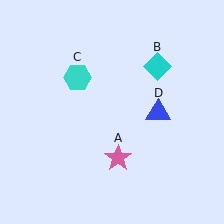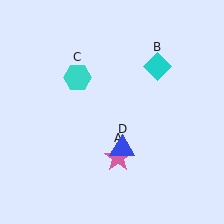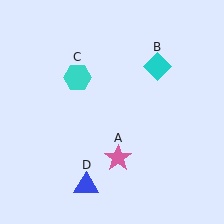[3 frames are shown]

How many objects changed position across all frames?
1 object changed position: blue triangle (object D).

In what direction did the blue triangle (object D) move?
The blue triangle (object D) moved down and to the left.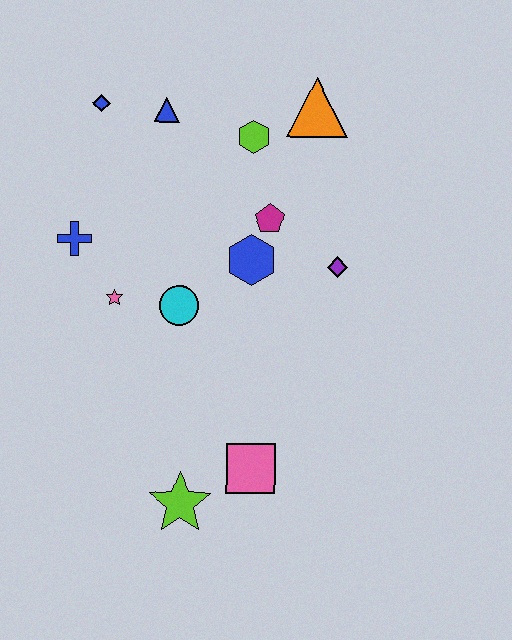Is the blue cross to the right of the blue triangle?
No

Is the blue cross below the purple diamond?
No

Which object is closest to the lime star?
The pink square is closest to the lime star.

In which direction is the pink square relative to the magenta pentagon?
The pink square is below the magenta pentagon.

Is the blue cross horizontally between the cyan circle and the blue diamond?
No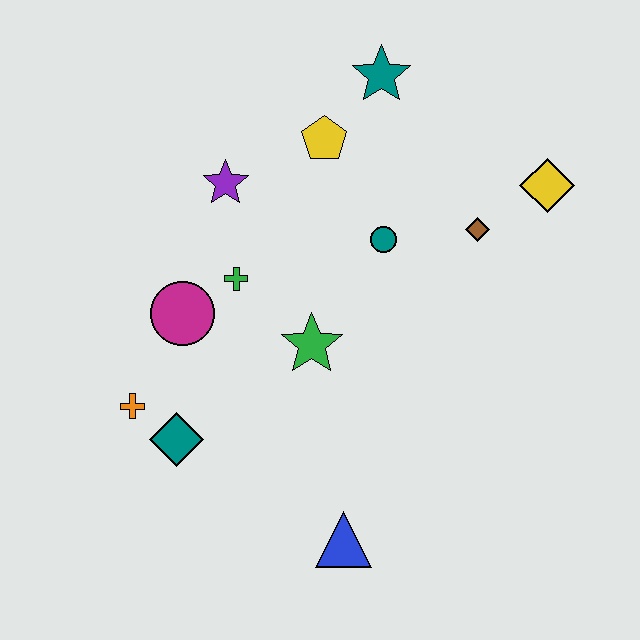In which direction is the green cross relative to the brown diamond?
The green cross is to the left of the brown diamond.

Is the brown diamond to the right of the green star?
Yes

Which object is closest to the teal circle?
The brown diamond is closest to the teal circle.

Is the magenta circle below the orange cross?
No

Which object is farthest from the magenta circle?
The yellow diamond is farthest from the magenta circle.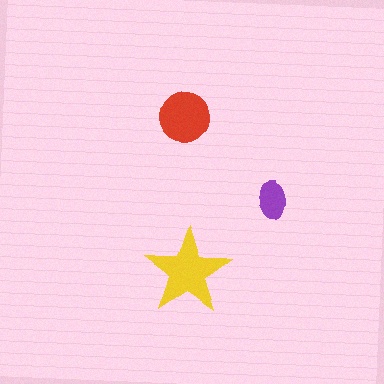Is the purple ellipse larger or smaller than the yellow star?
Smaller.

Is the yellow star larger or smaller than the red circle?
Larger.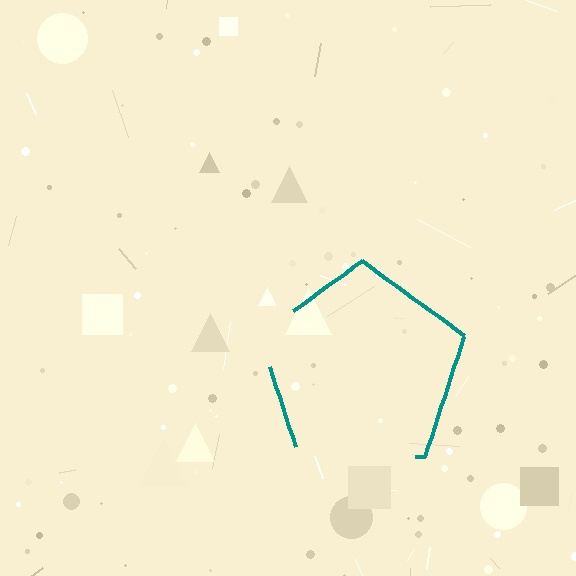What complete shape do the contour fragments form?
The contour fragments form a pentagon.